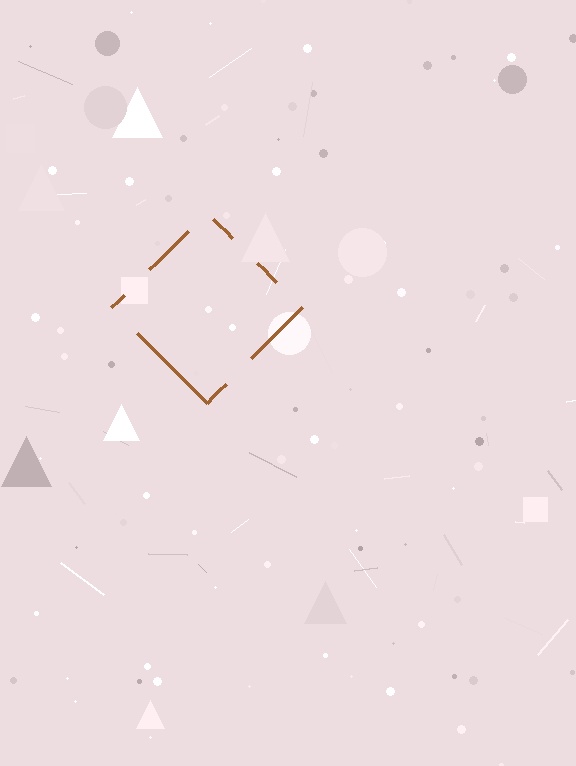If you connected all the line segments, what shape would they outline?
They would outline a diamond.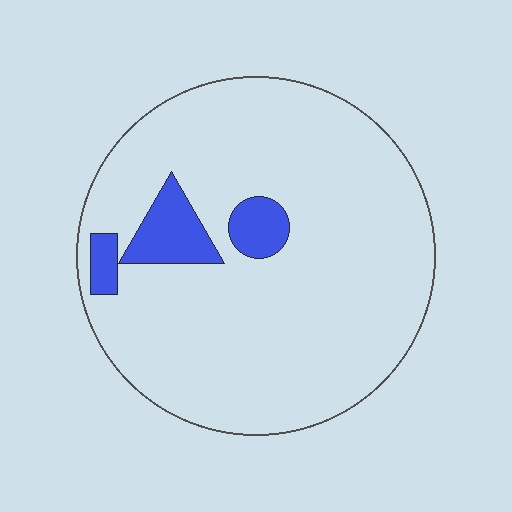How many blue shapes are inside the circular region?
3.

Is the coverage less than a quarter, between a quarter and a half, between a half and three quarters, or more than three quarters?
Less than a quarter.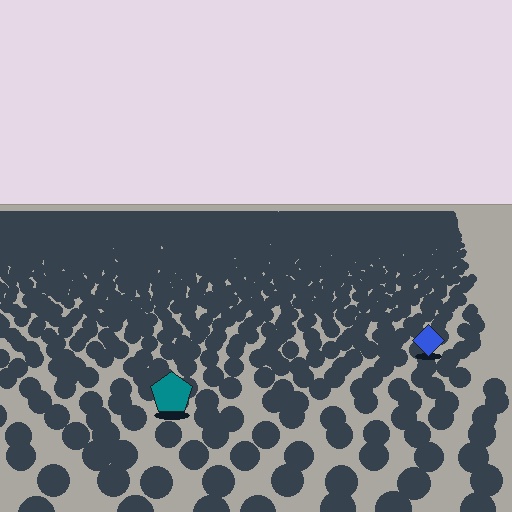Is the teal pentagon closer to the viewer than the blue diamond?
Yes. The teal pentagon is closer — you can tell from the texture gradient: the ground texture is coarser near it.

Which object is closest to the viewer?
The teal pentagon is closest. The texture marks near it are larger and more spread out.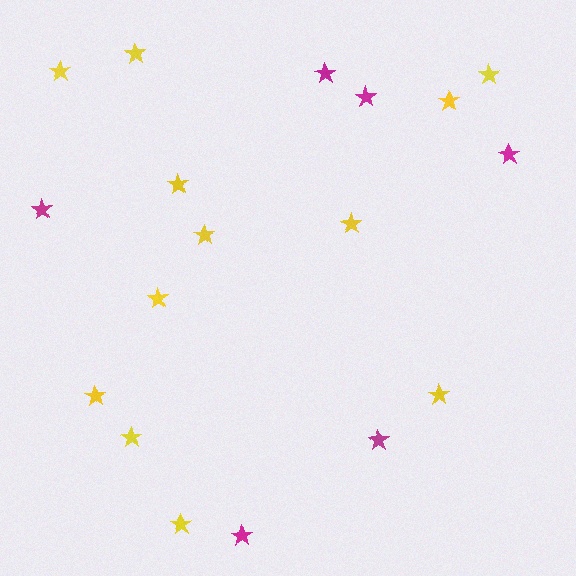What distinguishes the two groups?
There are 2 groups: one group of magenta stars (6) and one group of yellow stars (12).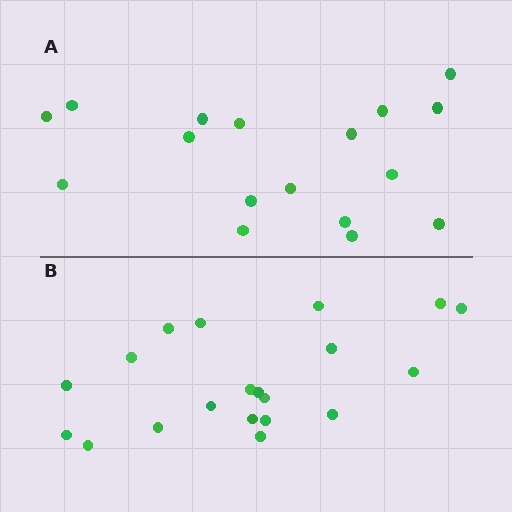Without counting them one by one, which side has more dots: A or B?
Region B (the bottom region) has more dots.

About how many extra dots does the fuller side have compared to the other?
Region B has just a few more — roughly 2 or 3 more dots than region A.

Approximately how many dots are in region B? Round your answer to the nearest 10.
About 20 dots.